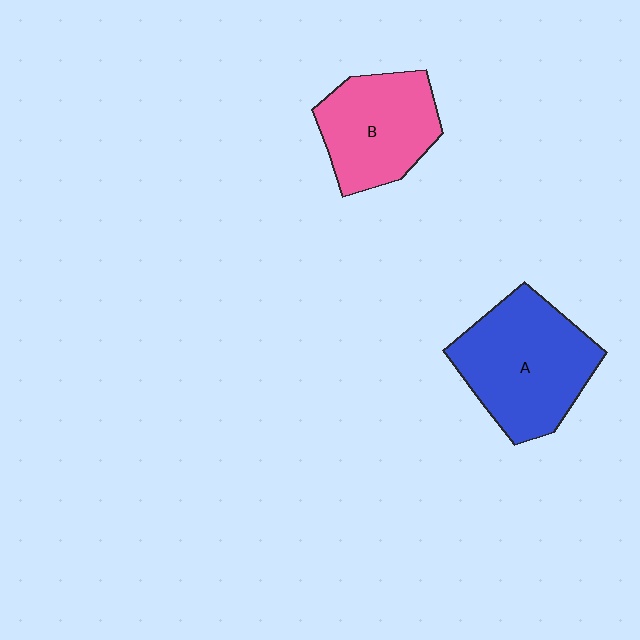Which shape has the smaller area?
Shape B (pink).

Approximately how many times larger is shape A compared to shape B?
Approximately 1.3 times.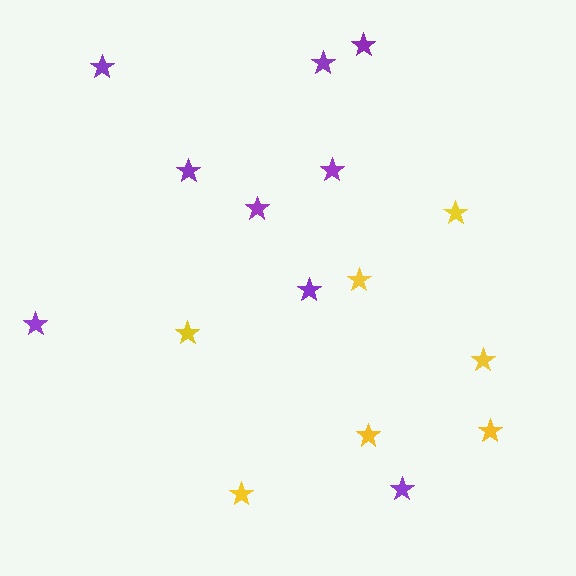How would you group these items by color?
There are 2 groups: one group of purple stars (9) and one group of yellow stars (7).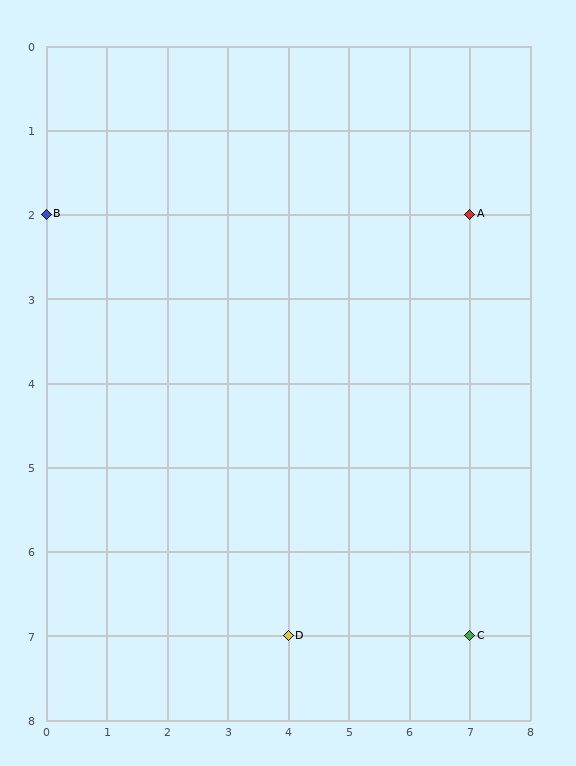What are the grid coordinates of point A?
Point A is at grid coordinates (7, 2).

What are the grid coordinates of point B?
Point B is at grid coordinates (0, 2).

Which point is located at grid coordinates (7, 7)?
Point C is at (7, 7).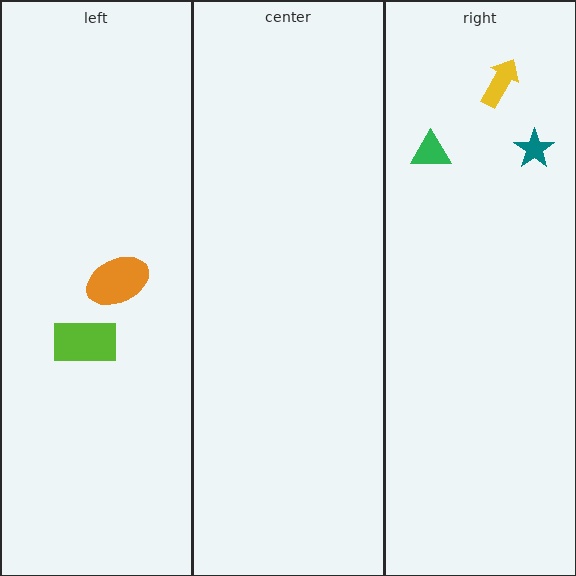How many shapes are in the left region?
2.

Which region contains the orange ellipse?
The left region.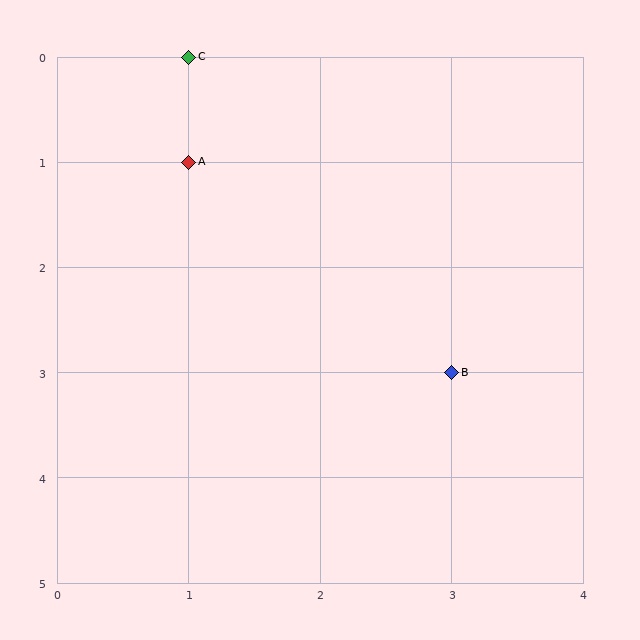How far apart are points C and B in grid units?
Points C and B are 2 columns and 3 rows apart (about 3.6 grid units diagonally).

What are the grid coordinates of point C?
Point C is at grid coordinates (1, 0).